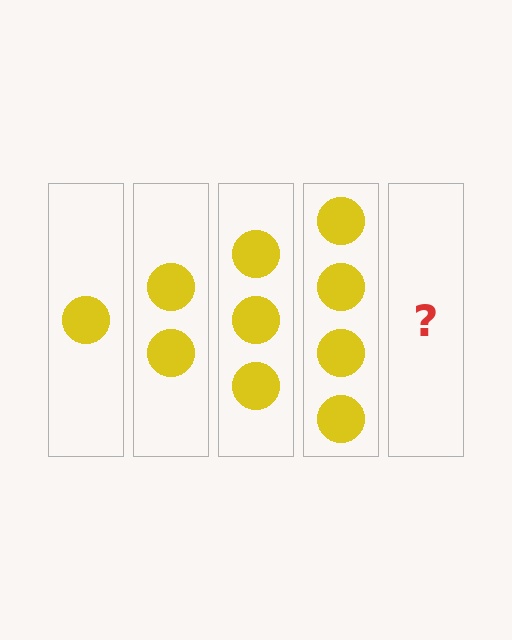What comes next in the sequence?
The next element should be 5 circles.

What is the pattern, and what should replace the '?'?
The pattern is that each step adds one more circle. The '?' should be 5 circles.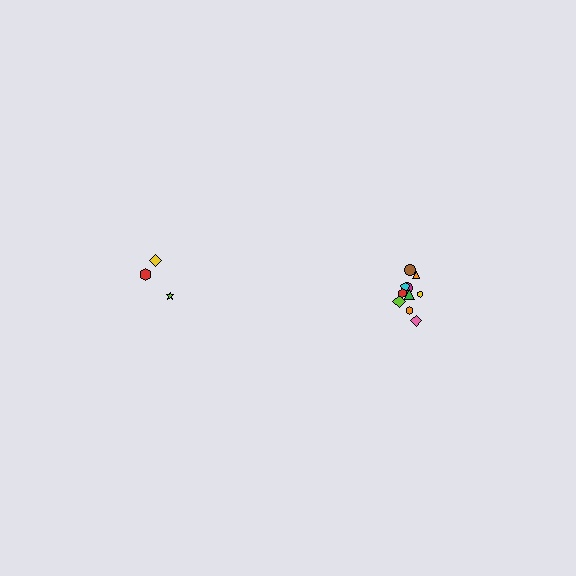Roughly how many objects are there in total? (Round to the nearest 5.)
Roughly 15 objects in total.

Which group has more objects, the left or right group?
The right group.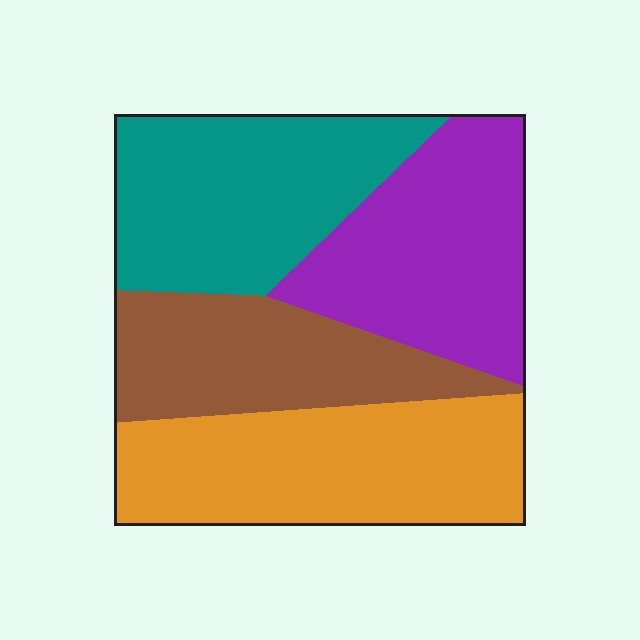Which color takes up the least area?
Brown, at roughly 20%.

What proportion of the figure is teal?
Teal covers roughly 25% of the figure.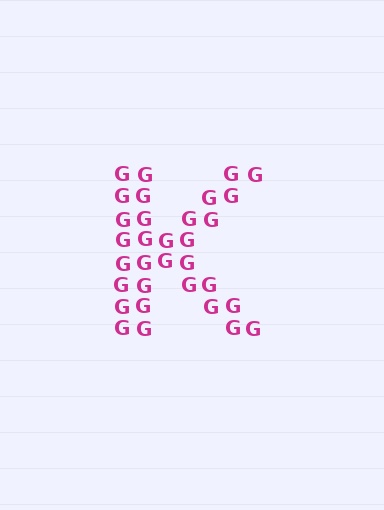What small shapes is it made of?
It is made of small letter G's.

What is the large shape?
The large shape is the letter K.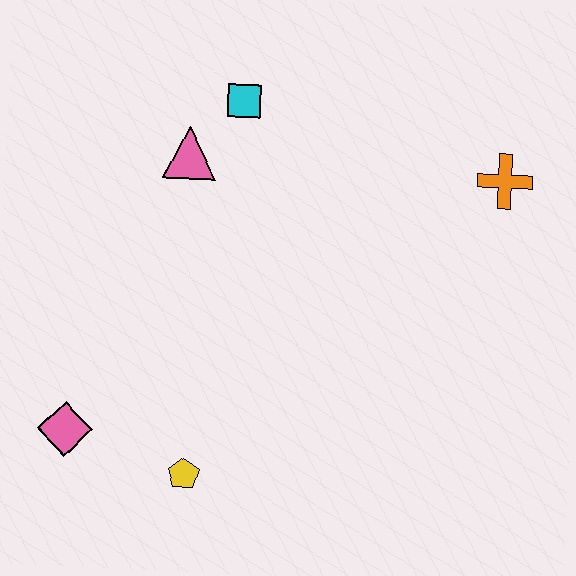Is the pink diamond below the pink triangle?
Yes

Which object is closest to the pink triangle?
The cyan square is closest to the pink triangle.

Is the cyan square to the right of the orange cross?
No